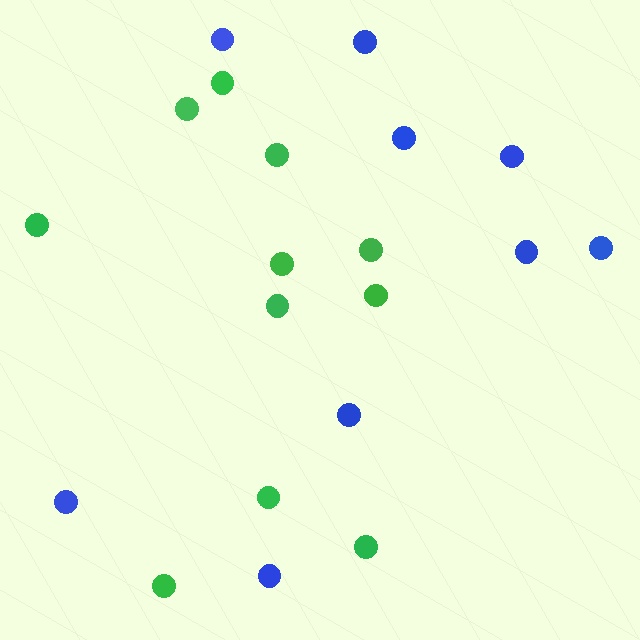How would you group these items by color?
There are 2 groups: one group of green circles (11) and one group of blue circles (9).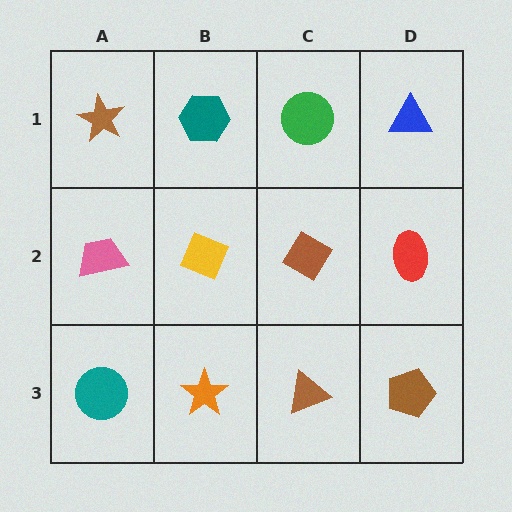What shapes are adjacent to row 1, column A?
A pink trapezoid (row 2, column A), a teal hexagon (row 1, column B).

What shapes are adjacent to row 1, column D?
A red ellipse (row 2, column D), a green circle (row 1, column C).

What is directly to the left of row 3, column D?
A brown triangle.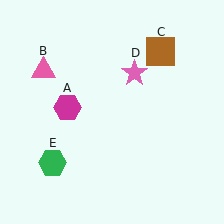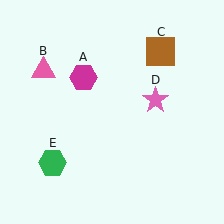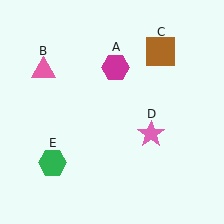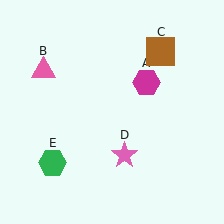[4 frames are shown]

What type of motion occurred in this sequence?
The magenta hexagon (object A), pink star (object D) rotated clockwise around the center of the scene.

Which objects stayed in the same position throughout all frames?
Pink triangle (object B) and brown square (object C) and green hexagon (object E) remained stationary.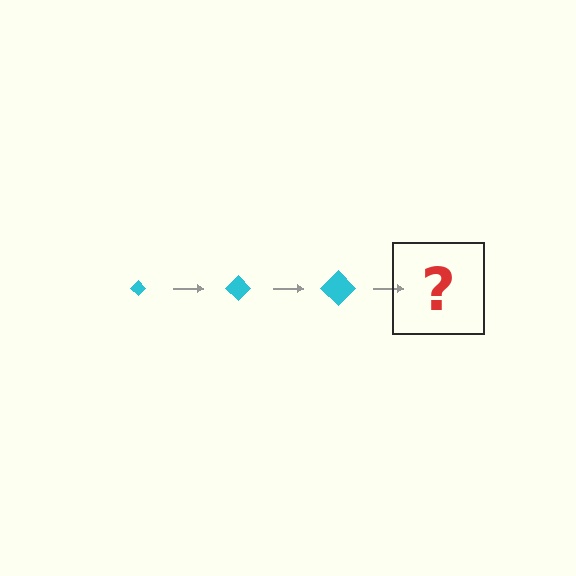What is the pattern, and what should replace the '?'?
The pattern is that the diamond gets progressively larger each step. The '?' should be a cyan diamond, larger than the previous one.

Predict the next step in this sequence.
The next step is a cyan diamond, larger than the previous one.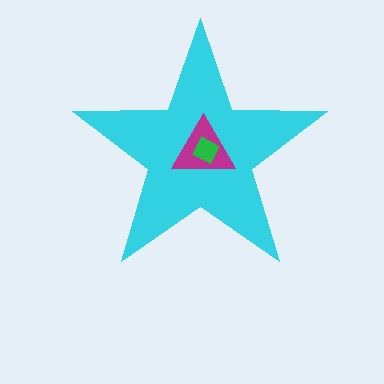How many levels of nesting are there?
3.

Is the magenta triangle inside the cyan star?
Yes.